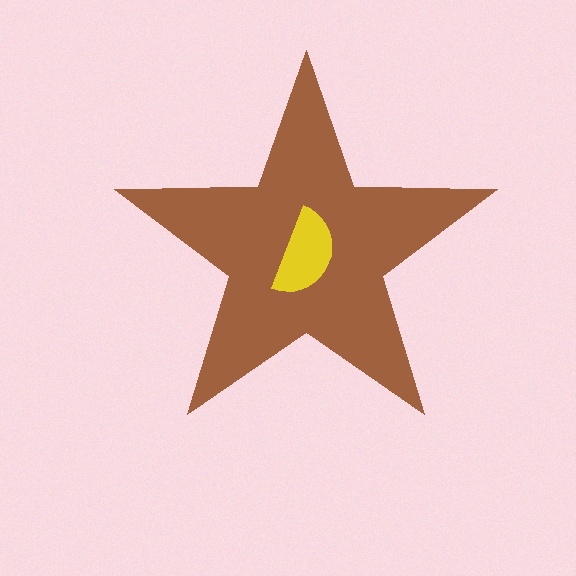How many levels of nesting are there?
2.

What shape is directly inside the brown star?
The yellow semicircle.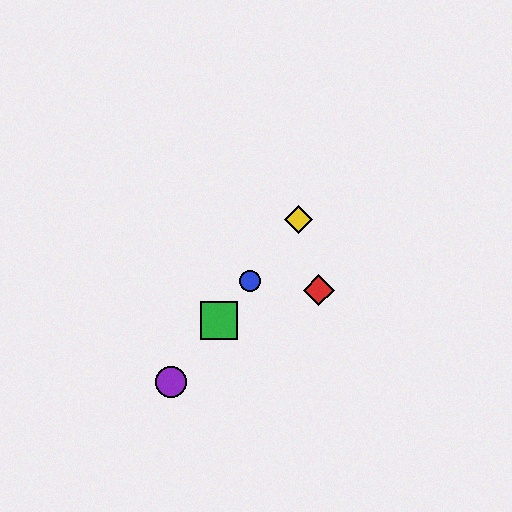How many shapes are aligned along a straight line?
4 shapes (the blue circle, the green square, the yellow diamond, the purple circle) are aligned along a straight line.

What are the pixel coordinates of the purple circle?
The purple circle is at (171, 382).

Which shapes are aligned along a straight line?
The blue circle, the green square, the yellow diamond, the purple circle are aligned along a straight line.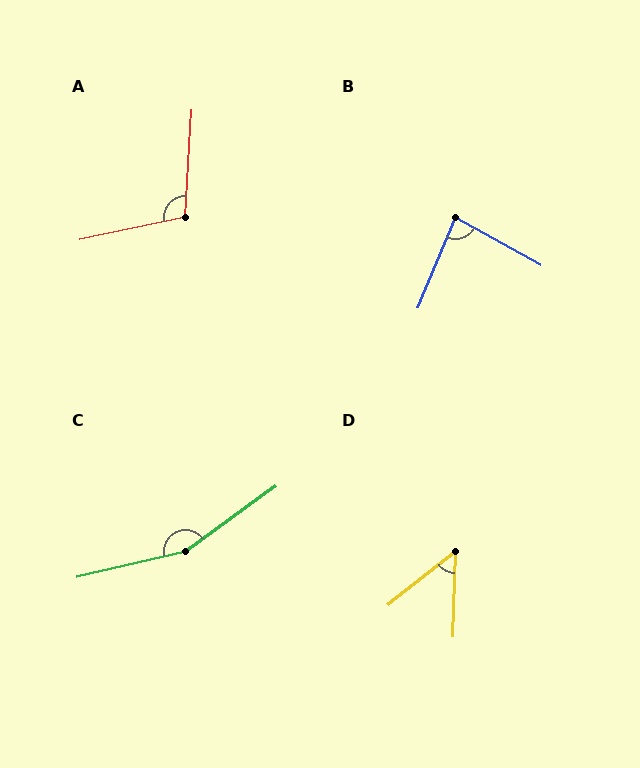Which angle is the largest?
C, at approximately 157 degrees.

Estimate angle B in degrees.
Approximately 83 degrees.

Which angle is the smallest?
D, at approximately 50 degrees.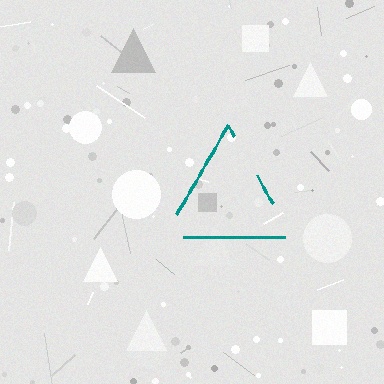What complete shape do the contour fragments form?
The contour fragments form a triangle.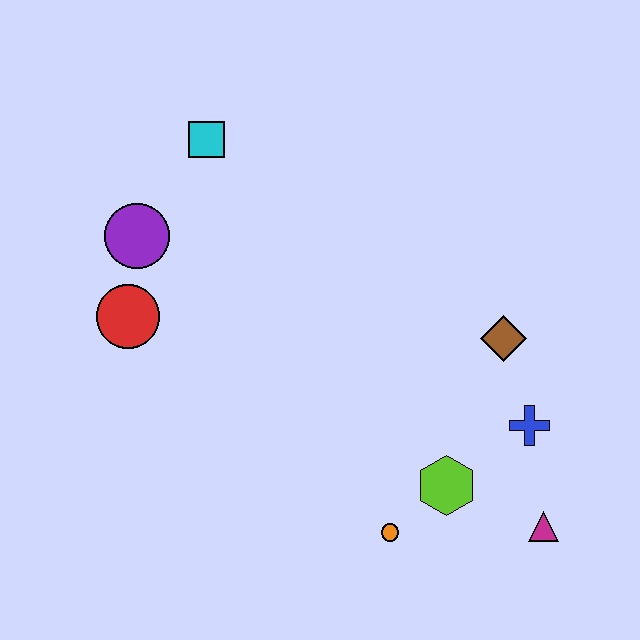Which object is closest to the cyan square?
The purple circle is closest to the cyan square.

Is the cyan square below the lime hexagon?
No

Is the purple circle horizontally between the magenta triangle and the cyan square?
No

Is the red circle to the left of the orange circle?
Yes